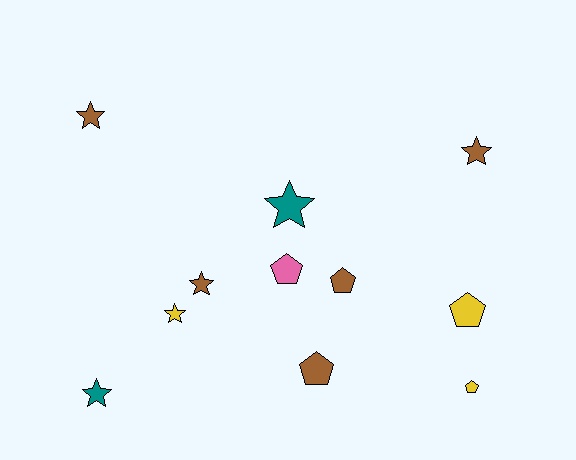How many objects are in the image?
There are 11 objects.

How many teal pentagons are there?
There are no teal pentagons.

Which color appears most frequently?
Brown, with 5 objects.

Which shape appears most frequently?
Star, with 6 objects.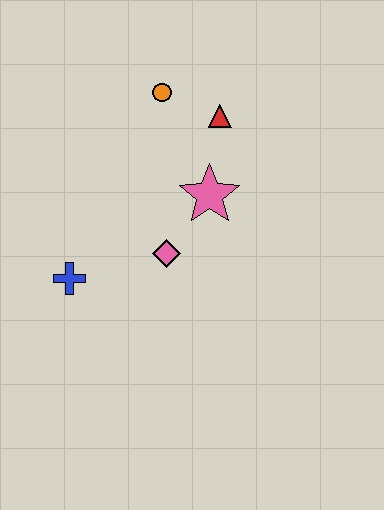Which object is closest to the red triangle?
The orange circle is closest to the red triangle.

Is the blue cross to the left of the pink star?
Yes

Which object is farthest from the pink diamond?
The orange circle is farthest from the pink diamond.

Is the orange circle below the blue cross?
No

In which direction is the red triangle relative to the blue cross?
The red triangle is above the blue cross.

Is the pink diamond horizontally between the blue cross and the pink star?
Yes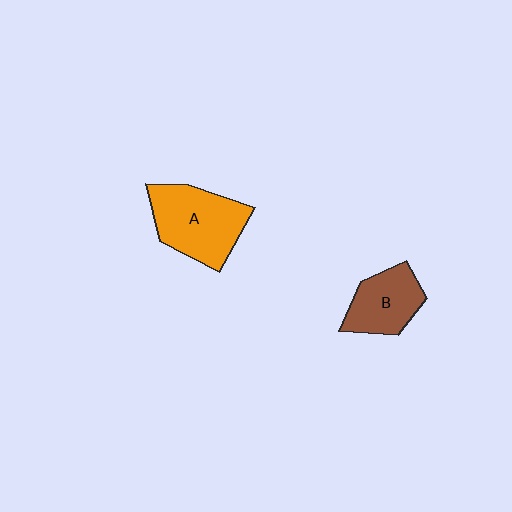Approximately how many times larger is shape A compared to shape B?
Approximately 1.5 times.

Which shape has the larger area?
Shape A (orange).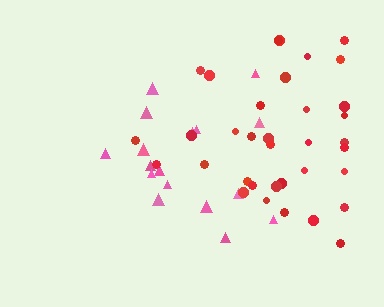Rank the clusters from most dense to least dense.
red, pink.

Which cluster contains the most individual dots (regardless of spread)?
Red (35).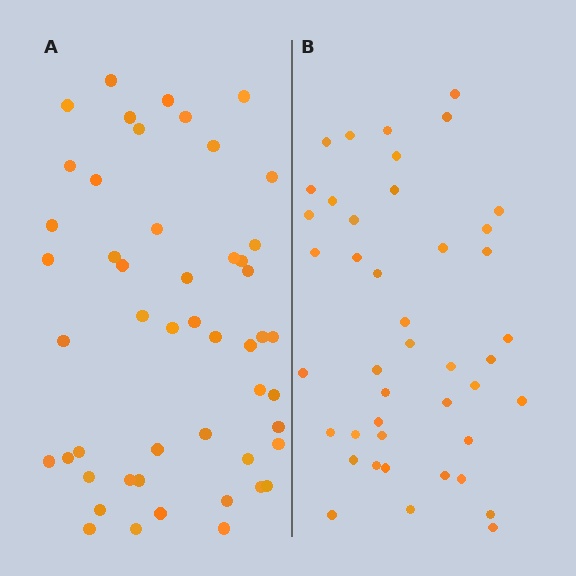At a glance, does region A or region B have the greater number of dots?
Region A (the left region) has more dots.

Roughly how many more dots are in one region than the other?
Region A has roughly 8 or so more dots than region B.